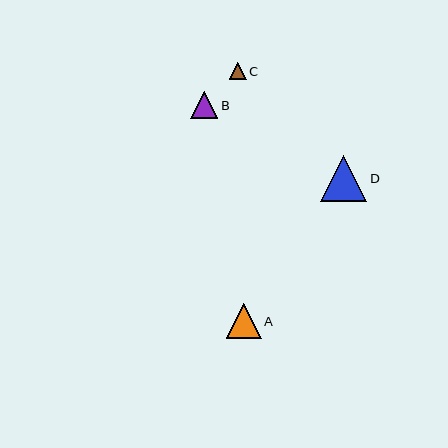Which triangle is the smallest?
Triangle C is the smallest with a size of approximately 17 pixels.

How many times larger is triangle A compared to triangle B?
Triangle A is approximately 1.3 times the size of triangle B.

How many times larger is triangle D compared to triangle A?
Triangle D is approximately 1.3 times the size of triangle A.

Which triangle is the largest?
Triangle D is the largest with a size of approximately 46 pixels.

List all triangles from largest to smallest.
From largest to smallest: D, A, B, C.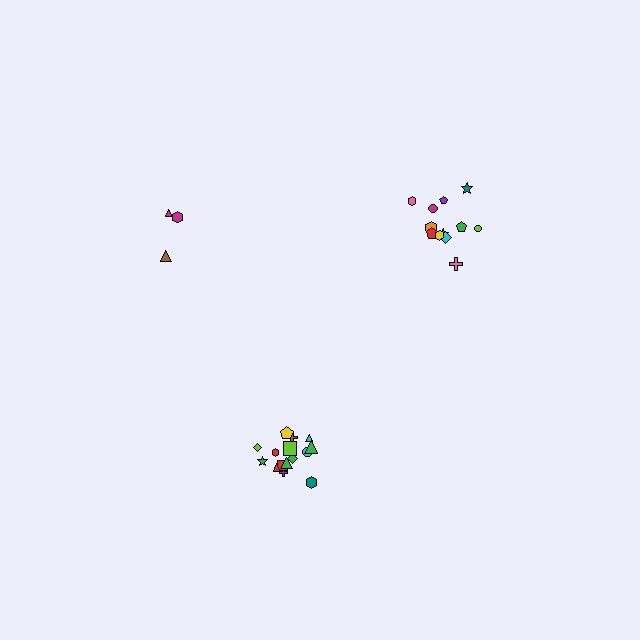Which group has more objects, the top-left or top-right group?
The top-right group.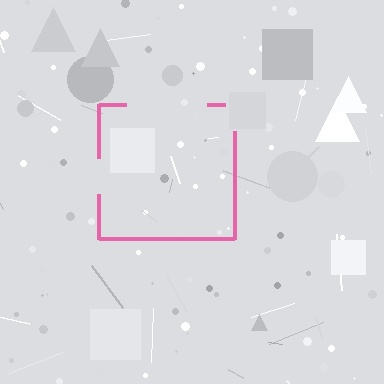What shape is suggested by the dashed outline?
The dashed outline suggests a square.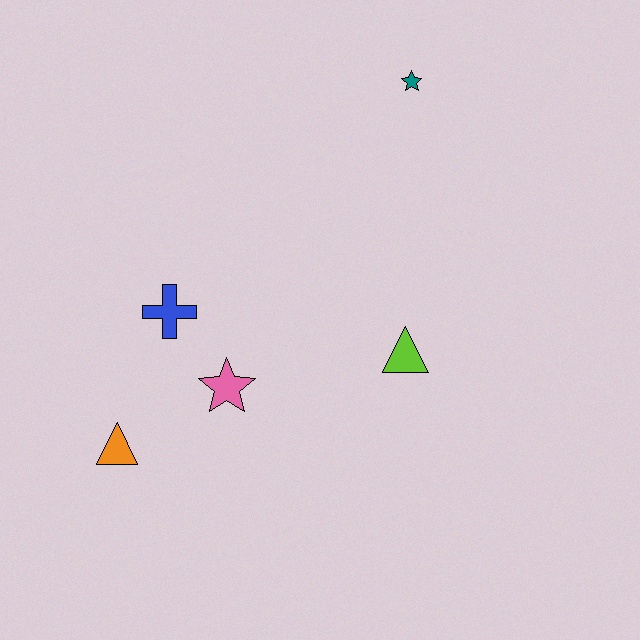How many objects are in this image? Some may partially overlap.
There are 5 objects.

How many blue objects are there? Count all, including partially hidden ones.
There is 1 blue object.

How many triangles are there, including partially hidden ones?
There are 2 triangles.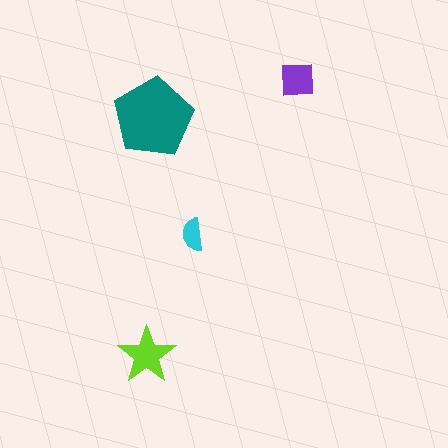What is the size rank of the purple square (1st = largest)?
3rd.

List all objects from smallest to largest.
The cyan semicircle, the purple square, the lime star, the teal pentagon.